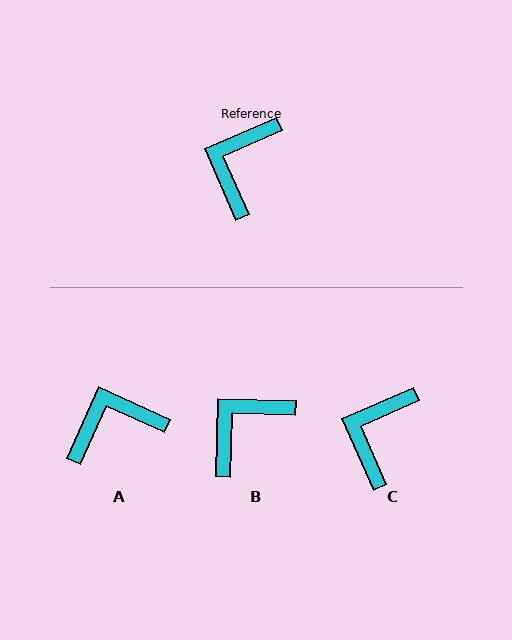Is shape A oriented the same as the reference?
No, it is off by about 48 degrees.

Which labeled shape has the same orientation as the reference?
C.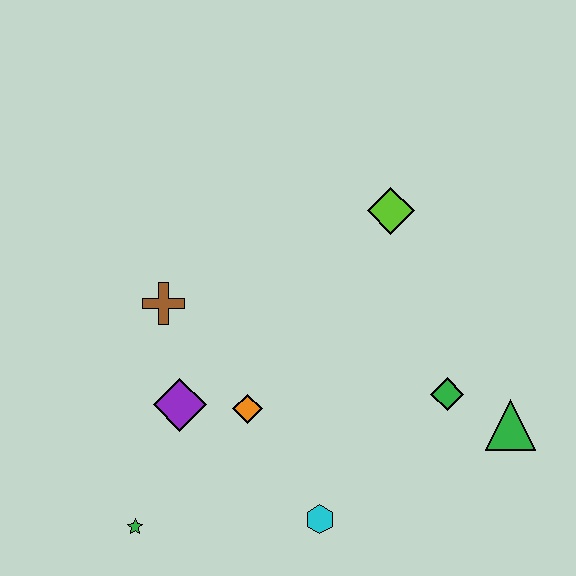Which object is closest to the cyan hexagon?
The orange diamond is closest to the cyan hexagon.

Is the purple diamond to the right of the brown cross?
Yes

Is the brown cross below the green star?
No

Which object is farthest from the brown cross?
The green triangle is farthest from the brown cross.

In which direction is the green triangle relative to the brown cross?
The green triangle is to the right of the brown cross.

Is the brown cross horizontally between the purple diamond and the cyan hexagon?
No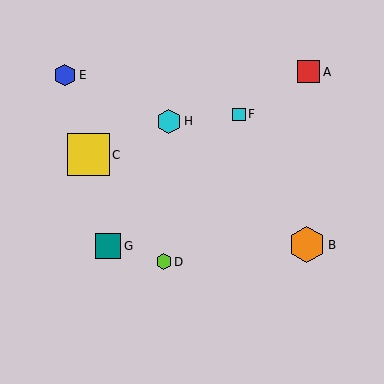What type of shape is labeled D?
Shape D is a lime hexagon.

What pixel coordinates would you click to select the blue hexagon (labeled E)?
Click at (65, 75) to select the blue hexagon E.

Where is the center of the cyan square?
The center of the cyan square is at (239, 114).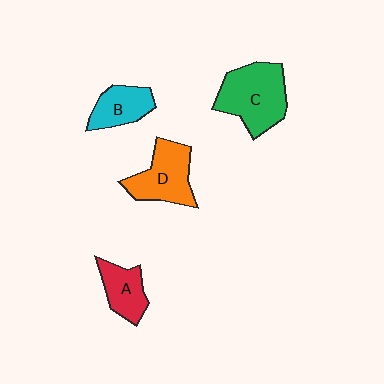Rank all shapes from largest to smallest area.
From largest to smallest: C (green), D (orange), B (cyan), A (red).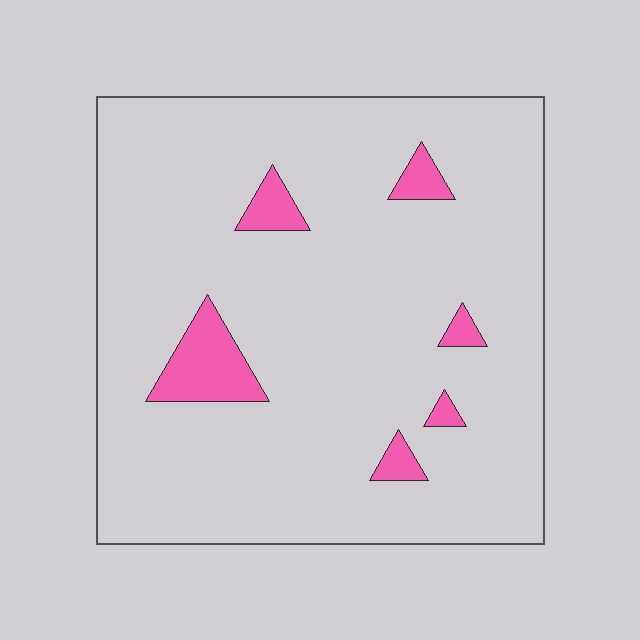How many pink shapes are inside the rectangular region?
6.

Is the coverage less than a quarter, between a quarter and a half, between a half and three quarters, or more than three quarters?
Less than a quarter.